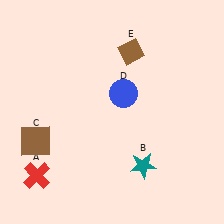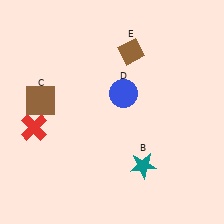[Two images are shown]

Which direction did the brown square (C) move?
The brown square (C) moved up.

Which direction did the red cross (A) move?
The red cross (A) moved up.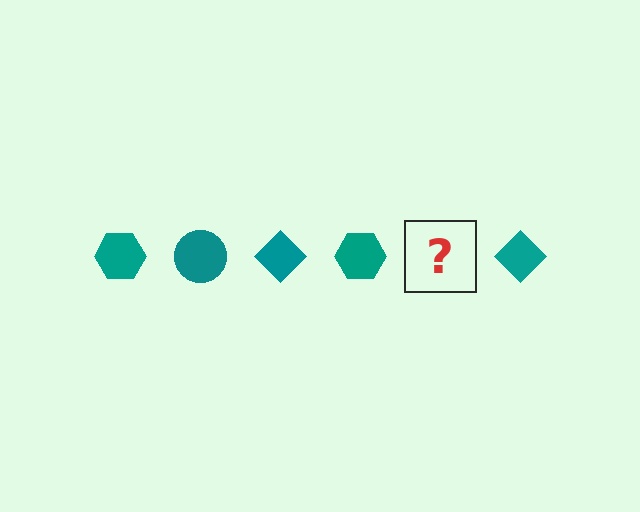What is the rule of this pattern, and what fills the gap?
The rule is that the pattern cycles through hexagon, circle, diamond shapes in teal. The gap should be filled with a teal circle.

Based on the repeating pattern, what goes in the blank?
The blank should be a teal circle.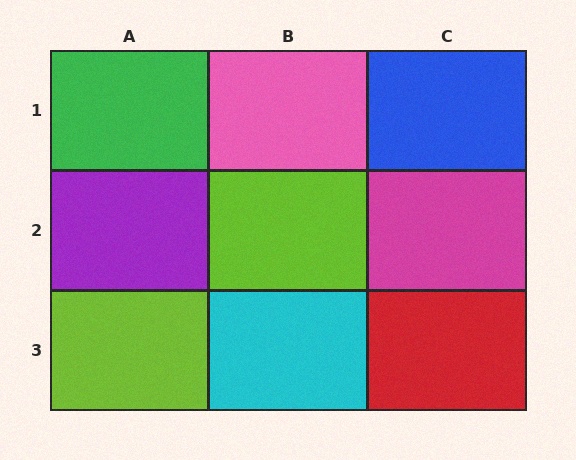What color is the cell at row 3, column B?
Cyan.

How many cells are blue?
1 cell is blue.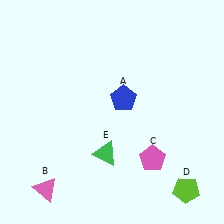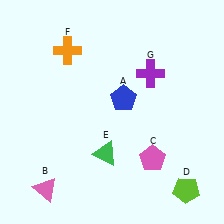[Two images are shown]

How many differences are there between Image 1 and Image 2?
There are 2 differences between the two images.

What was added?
An orange cross (F), a purple cross (G) were added in Image 2.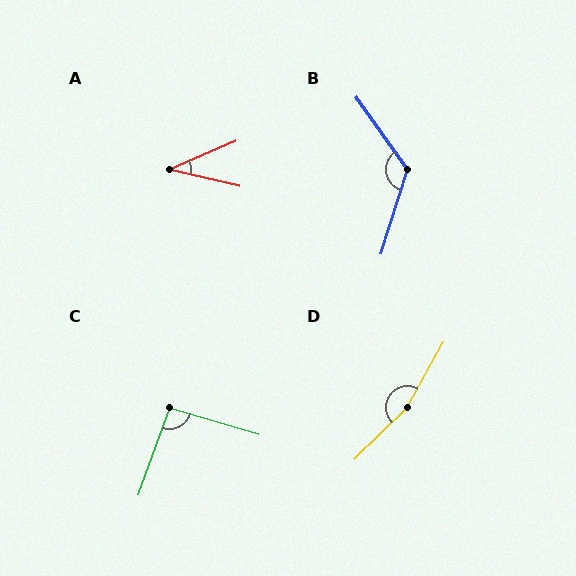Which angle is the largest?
D, at approximately 164 degrees.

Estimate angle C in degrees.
Approximately 93 degrees.